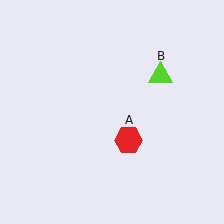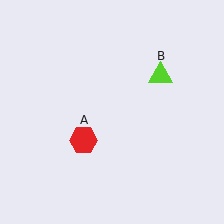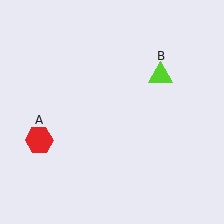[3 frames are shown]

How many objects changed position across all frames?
1 object changed position: red hexagon (object A).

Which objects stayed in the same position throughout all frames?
Lime triangle (object B) remained stationary.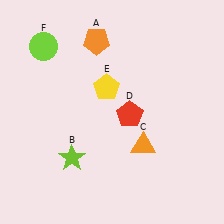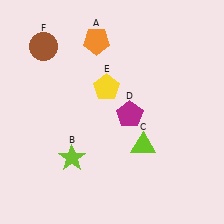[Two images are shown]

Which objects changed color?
C changed from orange to lime. D changed from red to magenta. F changed from lime to brown.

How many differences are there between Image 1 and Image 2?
There are 3 differences between the two images.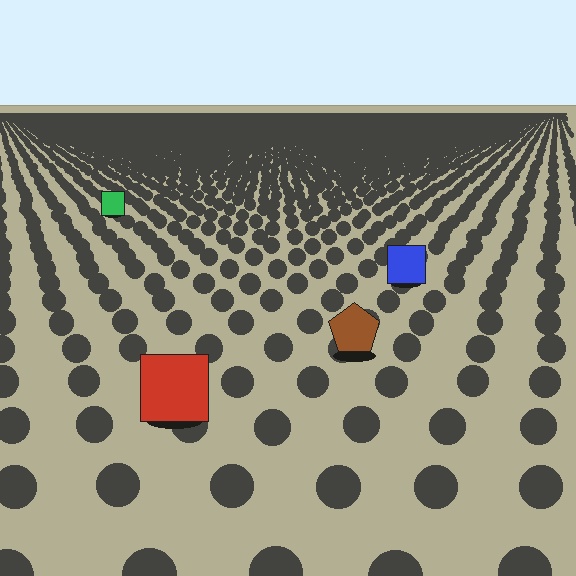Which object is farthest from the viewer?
The green square is farthest from the viewer. It appears smaller and the ground texture around it is denser.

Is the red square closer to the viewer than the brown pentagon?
Yes. The red square is closer — you can tell from the texture gradient: the ground texture is coarser near it.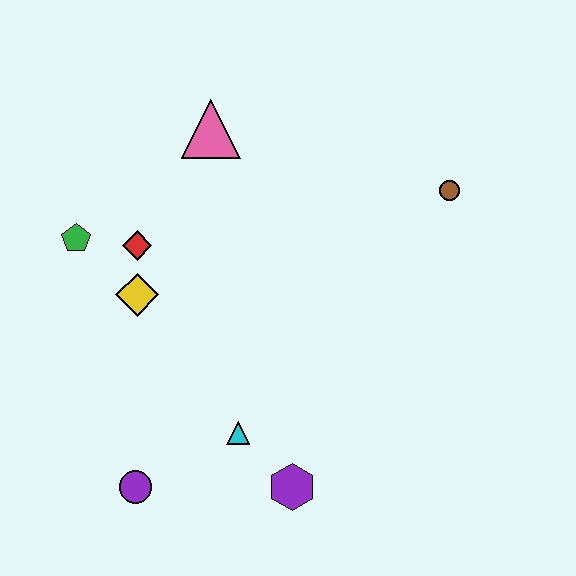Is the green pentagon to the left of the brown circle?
Yes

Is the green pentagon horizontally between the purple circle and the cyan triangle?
No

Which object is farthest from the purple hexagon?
The pink triangle is farthest from the purple hexagon.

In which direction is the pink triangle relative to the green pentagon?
The pink triangle is to the right of the green pentagon.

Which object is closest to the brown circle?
The pink triangle is closest to the brown circle.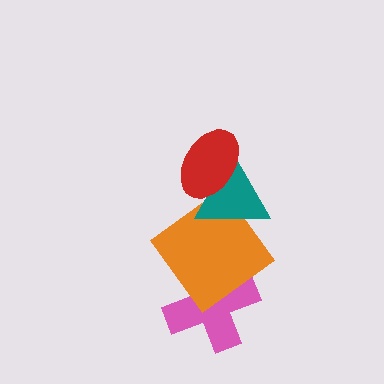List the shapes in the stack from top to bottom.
From top to bottom: the red ellipse, the teal triangle, the orange diamond, the pink cross.